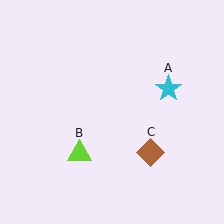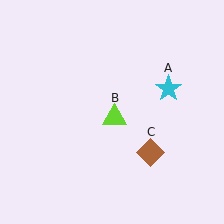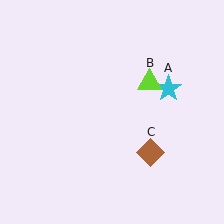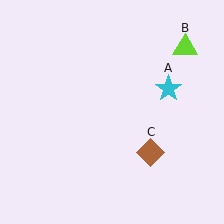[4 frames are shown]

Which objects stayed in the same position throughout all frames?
Cyan star (object A) and brown diamond (object C) remained stationary.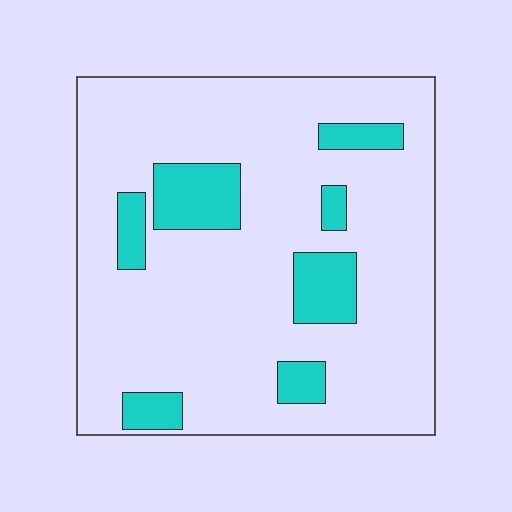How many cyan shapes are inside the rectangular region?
7.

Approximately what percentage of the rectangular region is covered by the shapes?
Approximately 15%.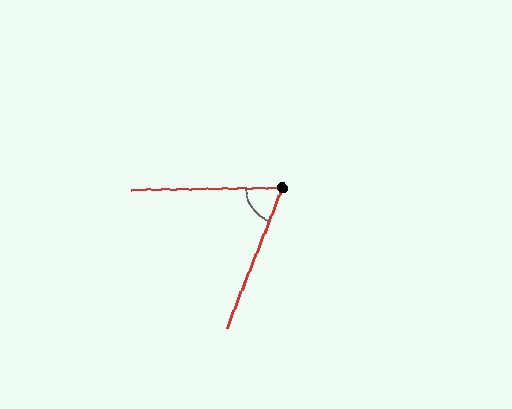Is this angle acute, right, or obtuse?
It is acute.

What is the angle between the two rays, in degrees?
Approximately 68 degrees.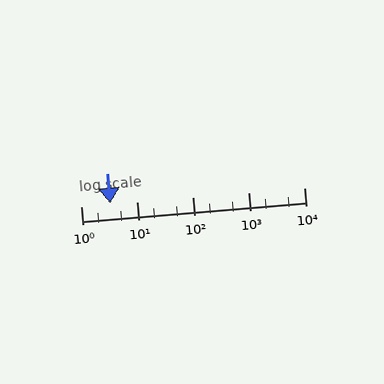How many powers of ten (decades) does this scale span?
The scale spans 4 decades, from 1 to 10000.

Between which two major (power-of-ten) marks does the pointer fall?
The pointer is between 1 and 10.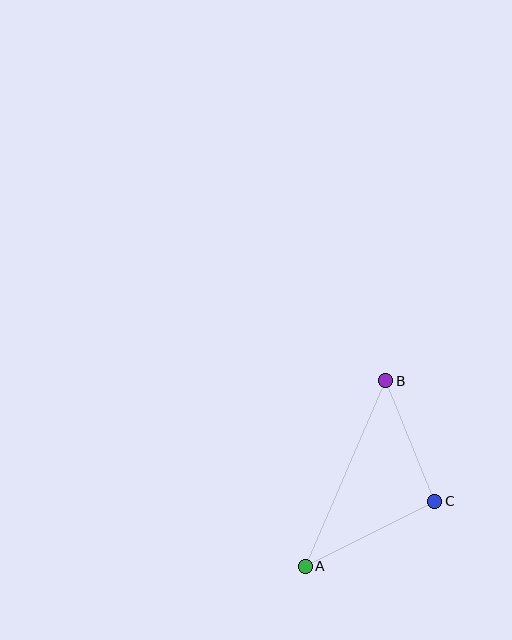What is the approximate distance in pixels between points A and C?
The distance between A and C is approximately 145 pixels.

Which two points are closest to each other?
Points B and C are closest to each other.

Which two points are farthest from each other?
Points A and B are farthest from each other.